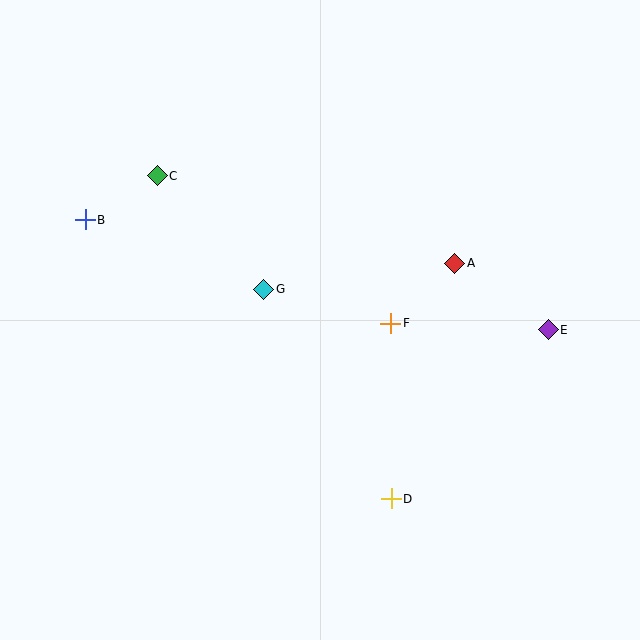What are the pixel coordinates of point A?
Point A is at (455, 263).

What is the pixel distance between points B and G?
The distance between B and G is 192 pixels.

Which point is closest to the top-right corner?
Point A is closest to the top-right corner.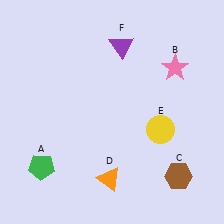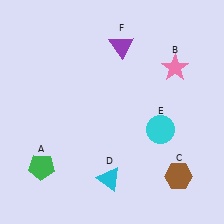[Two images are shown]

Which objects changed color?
D changed from orange to cyan. E changed from yellow to cyan.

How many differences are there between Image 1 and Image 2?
There are 2 differences between the two images.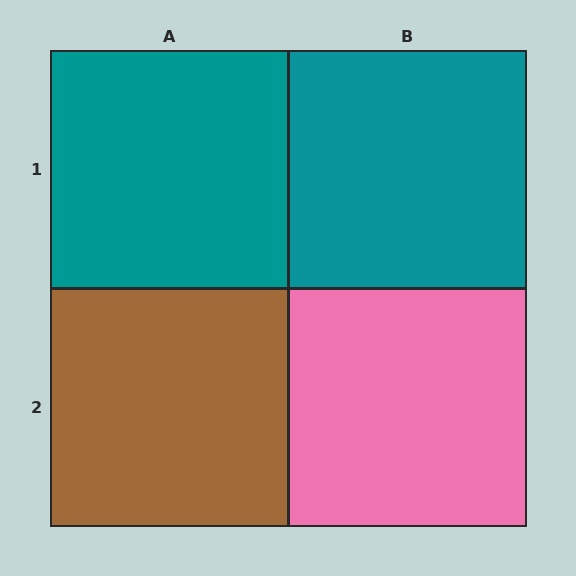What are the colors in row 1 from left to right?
Teal, teal.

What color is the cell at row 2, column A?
Brown.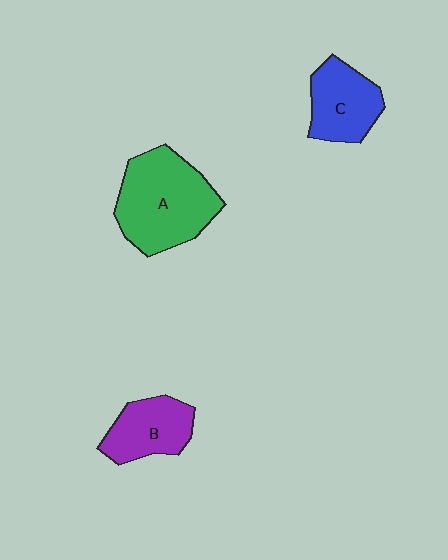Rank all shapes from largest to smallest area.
From largest to smallest: A (green), C (blue), B (purple).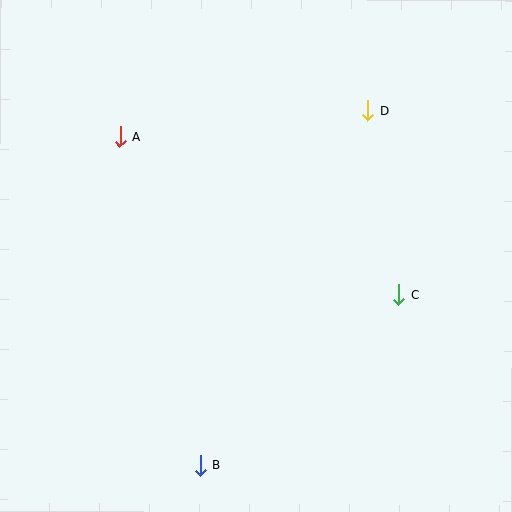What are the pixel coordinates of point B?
Point B is at (200, 465).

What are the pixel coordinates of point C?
Point C is at (398, 294).